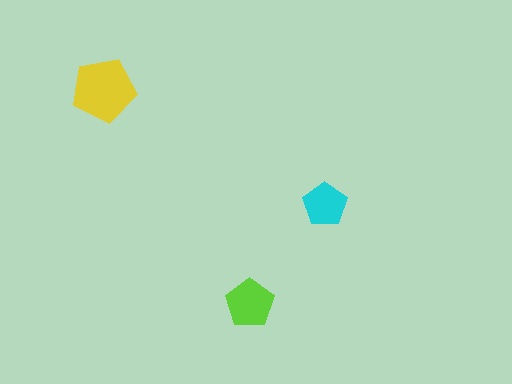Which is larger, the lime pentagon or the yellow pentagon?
The yellow one.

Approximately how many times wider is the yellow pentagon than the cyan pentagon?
About 1.5 times wider.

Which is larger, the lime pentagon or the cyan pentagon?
The lime one.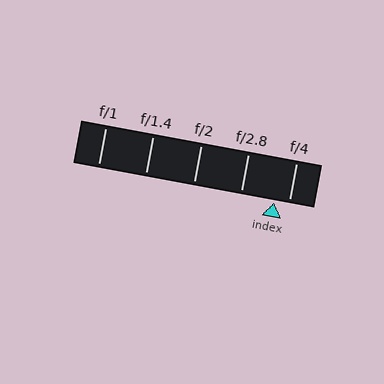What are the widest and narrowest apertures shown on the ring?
The widest aperture shown is f/1 and the narrowest is f/4.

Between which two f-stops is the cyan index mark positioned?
The index mark is between f/2.8 and f/4.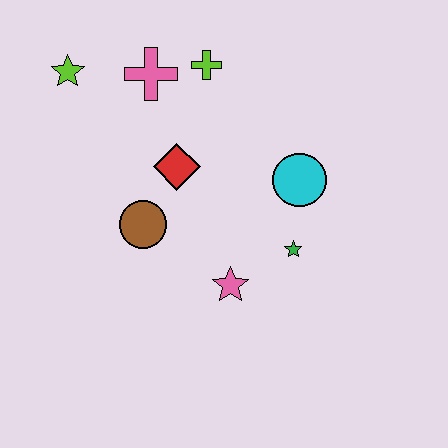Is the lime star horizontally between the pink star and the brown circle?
No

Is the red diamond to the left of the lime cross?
Yes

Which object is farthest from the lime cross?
The pink star is farthest from the lime cross.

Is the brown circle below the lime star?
Yes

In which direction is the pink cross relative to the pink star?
The pink cross is above the pink star.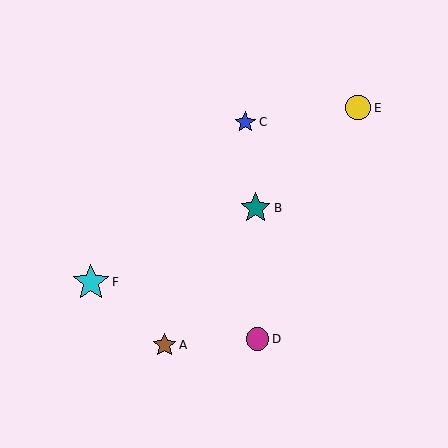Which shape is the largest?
The cyan star (labeled F) is the largest.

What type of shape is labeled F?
Shape F is a cyan star.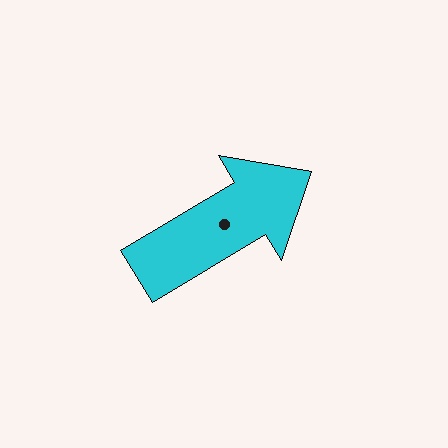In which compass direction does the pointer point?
Northeast.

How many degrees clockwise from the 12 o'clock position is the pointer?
Approximately 59 degrees.